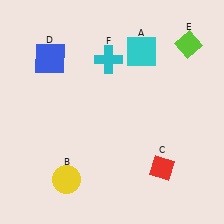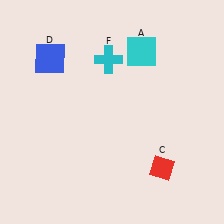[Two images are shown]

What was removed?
The yellow circle (B), the lime diamond (E) were removed in Image 2.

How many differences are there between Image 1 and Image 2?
There are 2 differences between the two images.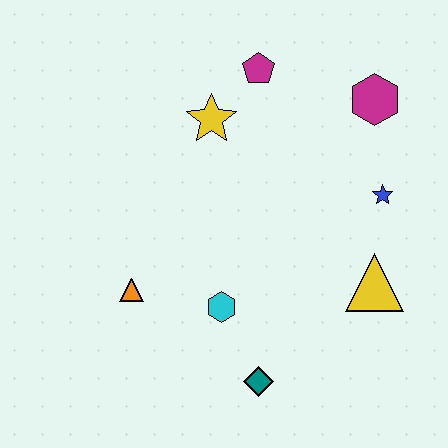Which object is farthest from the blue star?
The orange triangle is farthest from the blue star.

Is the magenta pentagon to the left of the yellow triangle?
Yes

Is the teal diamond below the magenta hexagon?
Yes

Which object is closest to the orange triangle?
The cyan hexagon is closest to the orange triangle.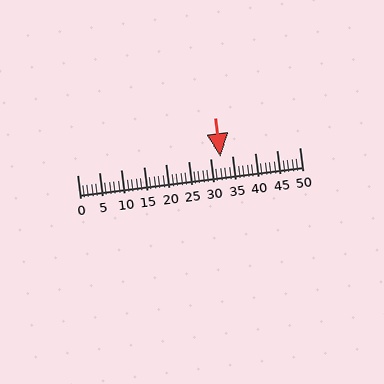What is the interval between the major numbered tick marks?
The major tick marks are spaced 5 units apart.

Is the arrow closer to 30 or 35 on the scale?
The arrow is closer to 30.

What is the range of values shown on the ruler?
The ruler shows values from 0 to 50.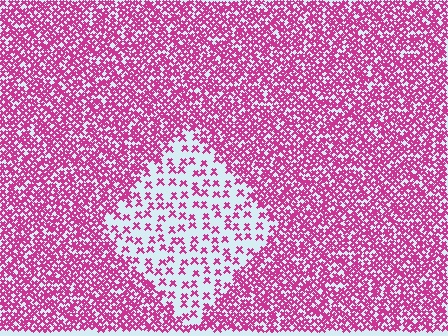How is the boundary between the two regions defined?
The boundary is defined by a change in element density (approximately 2.9x ratio). All elements are the same color, size, and shape.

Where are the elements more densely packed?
The elements are more densely packed outside the diamond boundary.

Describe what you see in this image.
The image contains small magenta elements arranged at two different densities. A diamond-shaped region is visible where the elements are less densely packed than the surrounding area.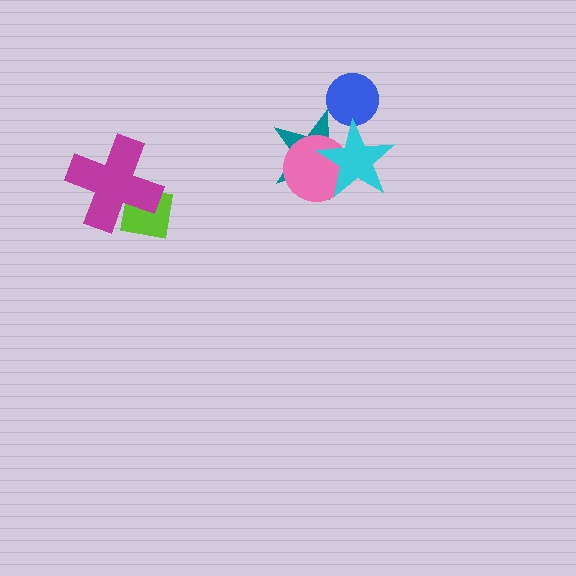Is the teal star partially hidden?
Yes, it is partially covered by another shape.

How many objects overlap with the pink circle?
2 objects overlap with the pink circle.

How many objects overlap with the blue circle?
0 objects overlap with the blue circle.